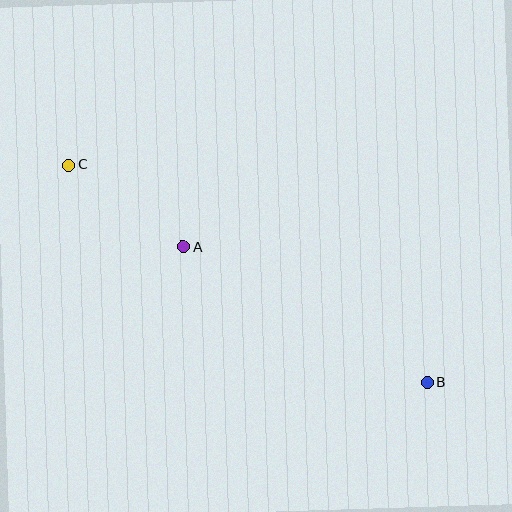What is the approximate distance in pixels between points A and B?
The distance between A and B is approximately 279 pixels.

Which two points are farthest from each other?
Points B and C are farthest from each other.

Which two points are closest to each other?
Points A and C are closest to each other.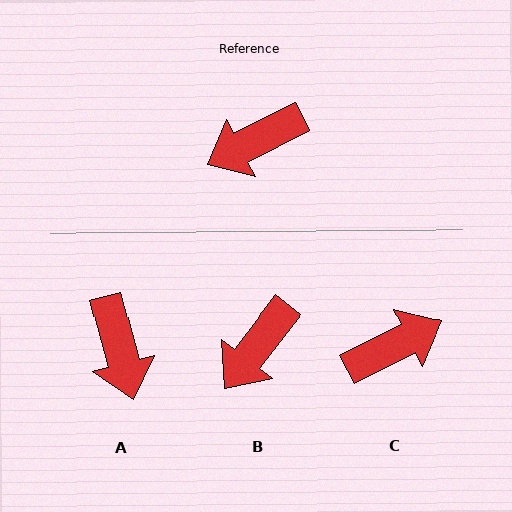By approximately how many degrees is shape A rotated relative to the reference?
Approximately 78 degrees counter-clockwise.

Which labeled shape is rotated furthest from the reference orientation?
C, about 180 degrees away.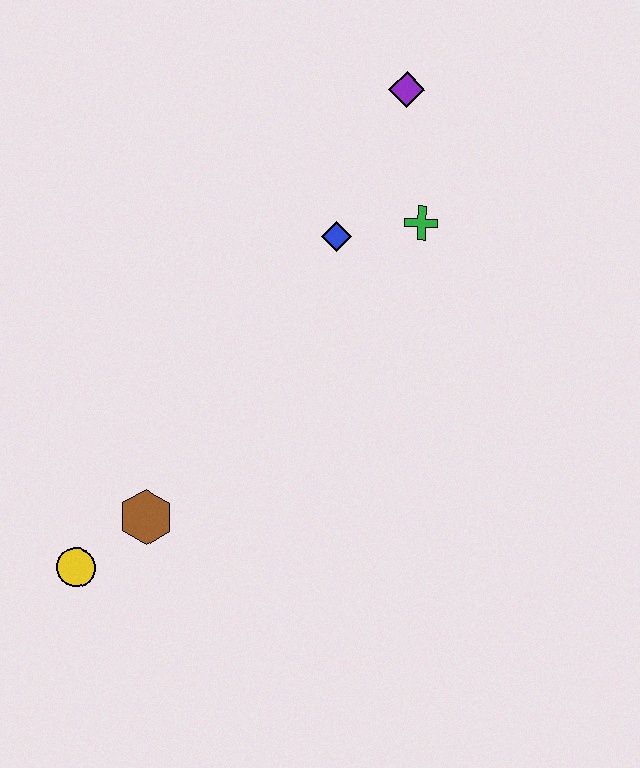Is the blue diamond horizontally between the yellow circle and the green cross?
Yes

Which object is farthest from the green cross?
The yellow circle is farthest from the green cross.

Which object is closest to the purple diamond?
The green cross is closest to the purple diamond.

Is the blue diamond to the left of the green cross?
Yes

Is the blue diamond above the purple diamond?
No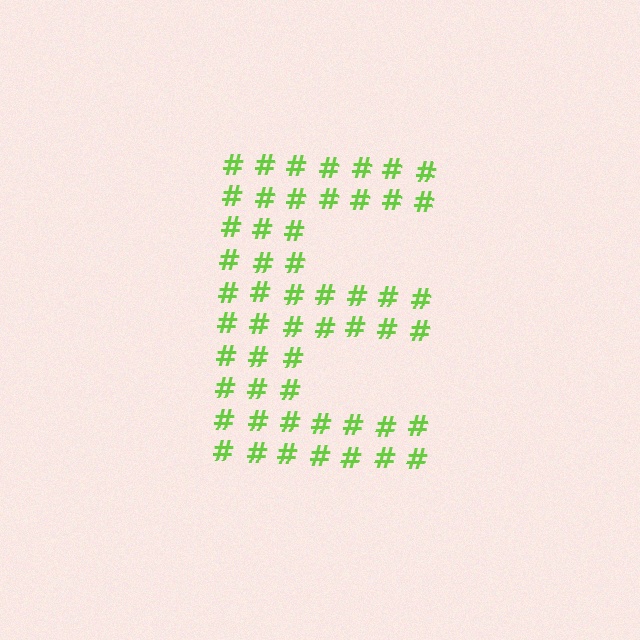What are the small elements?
The small elements are hash symbols.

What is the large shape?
The large shape is the letter E.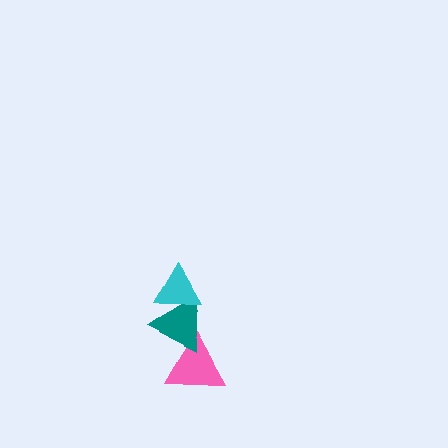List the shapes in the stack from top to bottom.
From top to bottom: the cyan triangle, the teal triangle, the pink triangle.